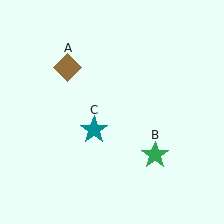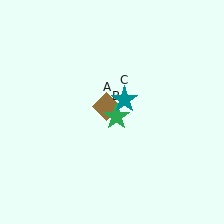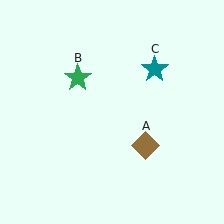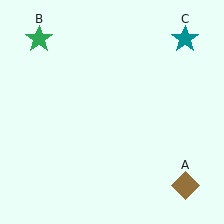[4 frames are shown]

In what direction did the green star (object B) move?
The green star (object B) moved up and to the left.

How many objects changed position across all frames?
3 objects changed position: brown diamond (object A), green star (object B), teal star (object C).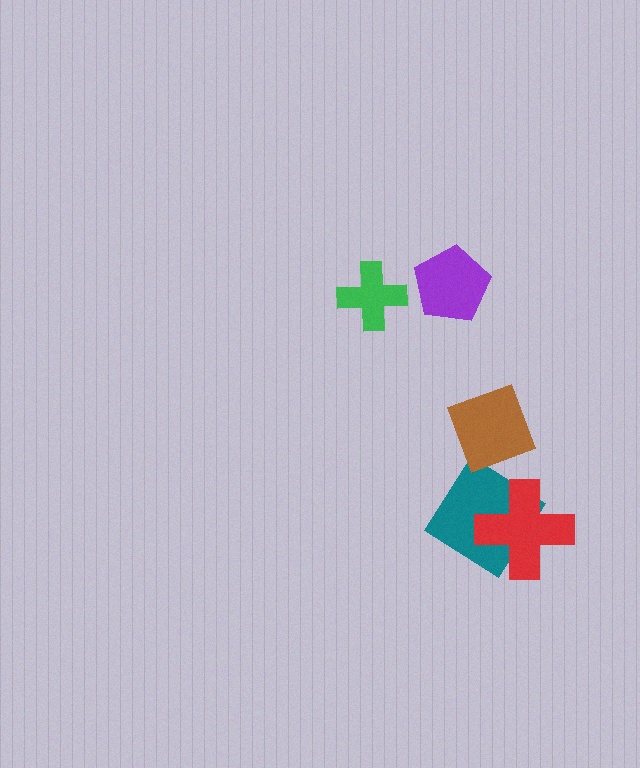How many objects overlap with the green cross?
0 objects overlap with the green cross.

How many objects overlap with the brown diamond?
0 objects overlap with the brown diamond.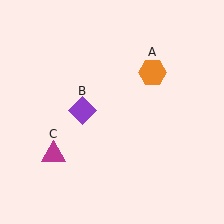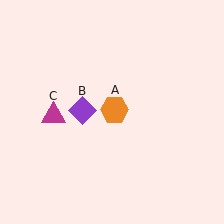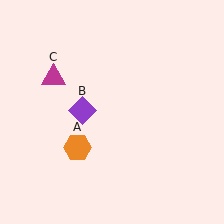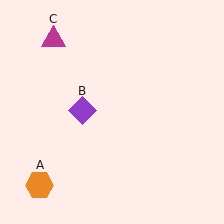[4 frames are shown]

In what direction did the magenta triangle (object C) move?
The magenta triangle (object C) moved up.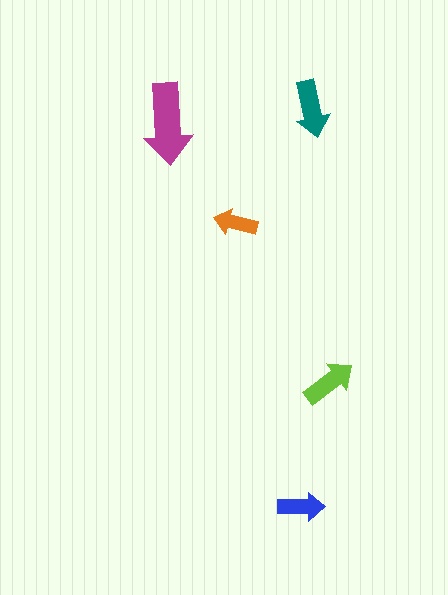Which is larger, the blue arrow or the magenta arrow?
The magenta one.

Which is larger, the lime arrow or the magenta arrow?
The magenta one.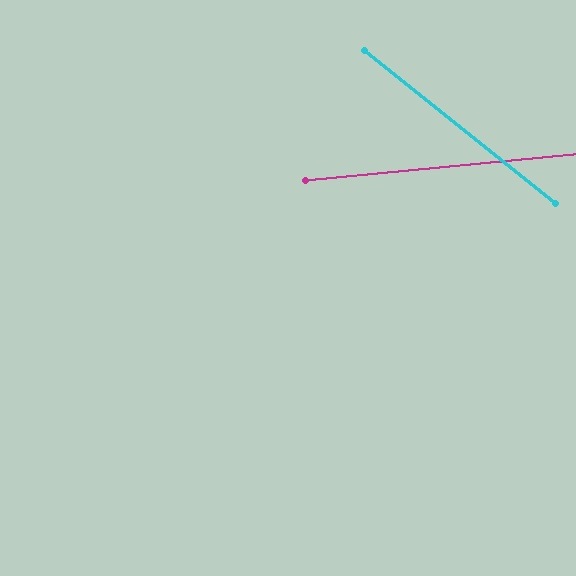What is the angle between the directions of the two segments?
Approximately 44 degrees.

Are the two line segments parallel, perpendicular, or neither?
Neither parallel nor perpendicular — they differ by about 44°.